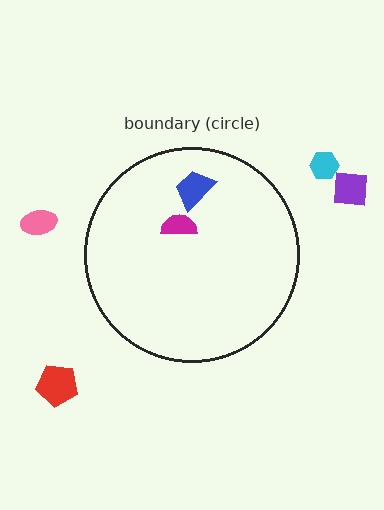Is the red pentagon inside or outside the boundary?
Outside.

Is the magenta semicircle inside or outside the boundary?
Inside.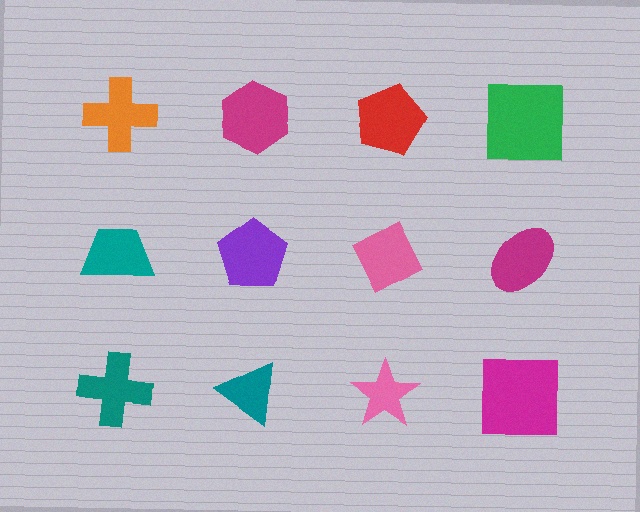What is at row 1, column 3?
A red pentagon.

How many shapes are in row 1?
4 shapes.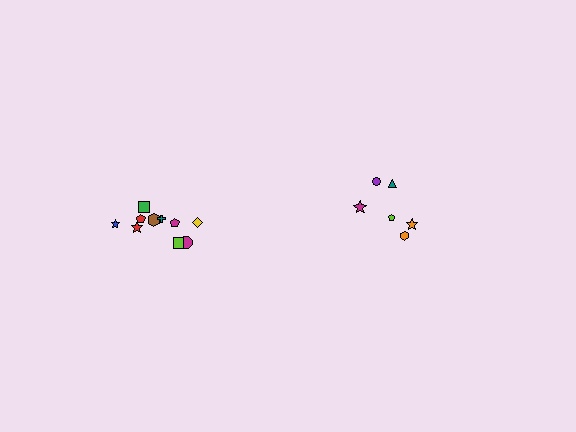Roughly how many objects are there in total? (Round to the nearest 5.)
Roughly 15 objects in total.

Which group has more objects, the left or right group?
The left group.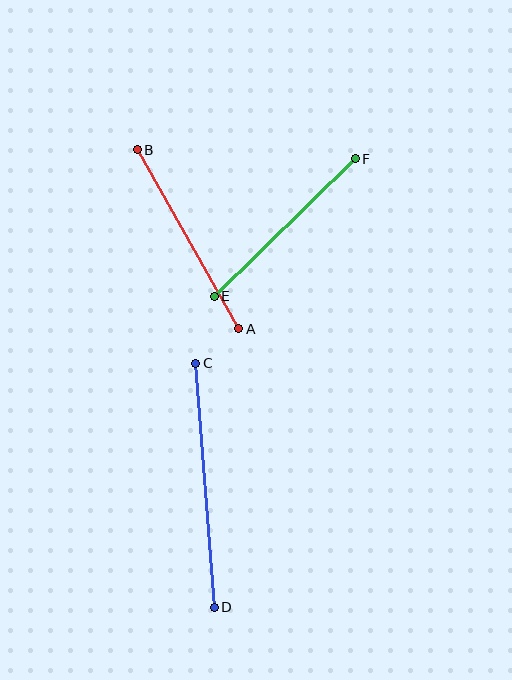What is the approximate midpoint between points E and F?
The midpoint is at approximately (285, 228) pixels.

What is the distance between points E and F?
The distance is approximately 197 pixels.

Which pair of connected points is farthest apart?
Points C and D are farthest apart.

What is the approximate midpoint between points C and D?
The midpoint is at approximately (205, 485) pixels.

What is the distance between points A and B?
The distance is approximately 205 pixels.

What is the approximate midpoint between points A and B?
The midpoint is at approximately (188, 239) pixels.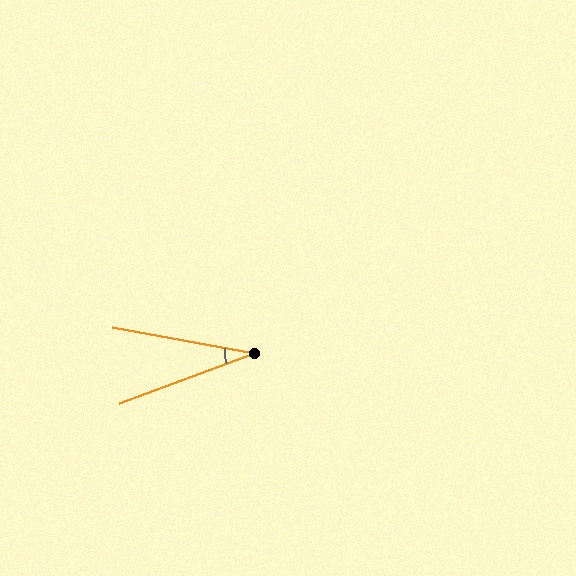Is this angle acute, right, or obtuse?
It is acute.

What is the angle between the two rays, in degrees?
Approximately 31 degrees.